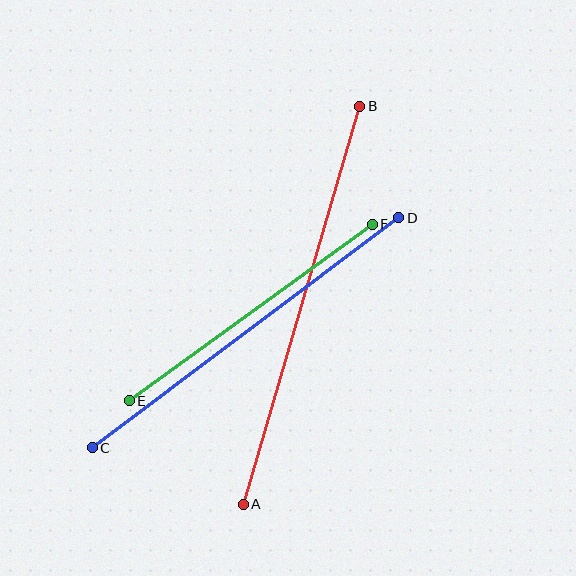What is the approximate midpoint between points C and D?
The midpoint is at approximately (246, 333) pixels.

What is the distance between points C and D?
The distance is approximately 383 pixels.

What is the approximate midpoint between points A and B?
The midpoint is at approximately (302, 305) pixels.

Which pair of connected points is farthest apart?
Points A and B are farthest apart.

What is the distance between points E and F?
The distance is approximately 300 pixels.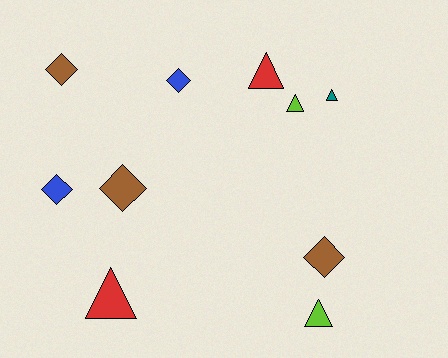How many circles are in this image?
There are no circles.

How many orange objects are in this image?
There are no orange objects.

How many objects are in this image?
There are 10 objects.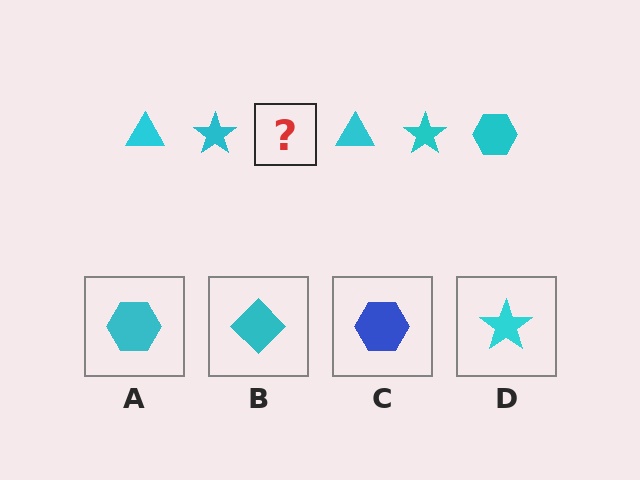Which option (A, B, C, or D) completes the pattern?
A.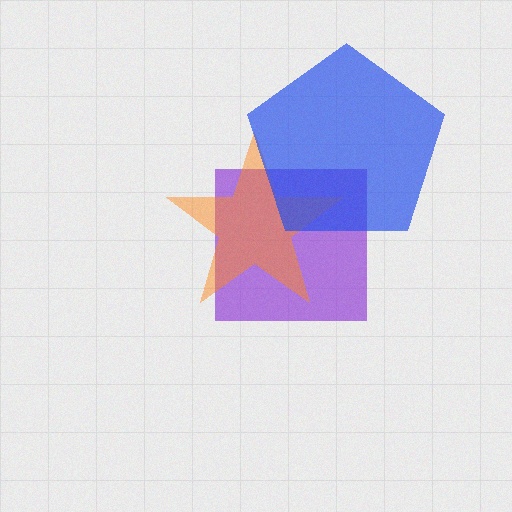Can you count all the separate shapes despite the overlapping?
Yes, there are 3 separate shapes.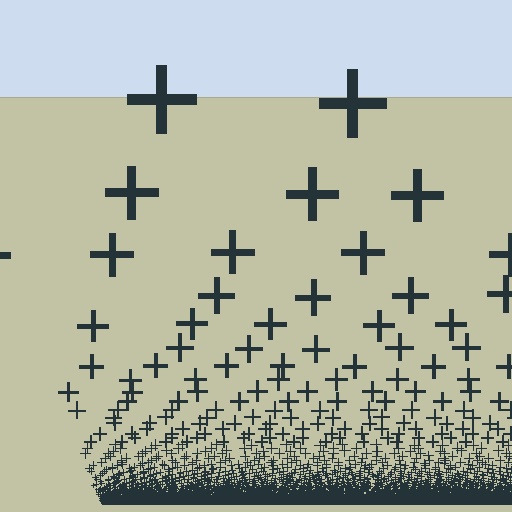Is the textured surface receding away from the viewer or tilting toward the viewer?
The surface appears to tilt toward the viewer. Texture elements get larger and sparser toward the top.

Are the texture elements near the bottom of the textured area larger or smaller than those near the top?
Smaller. The gradient is inverted — elements near the bottom are smaller and denser.